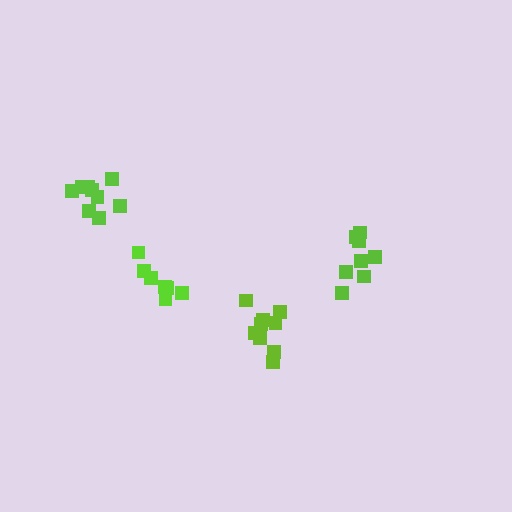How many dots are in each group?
Group 1: 9 dots, Group 2: 8 dots, Group 3: 10 dots, Group 4: 7 dots (34 total).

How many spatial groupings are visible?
There are 4 spatial groupings.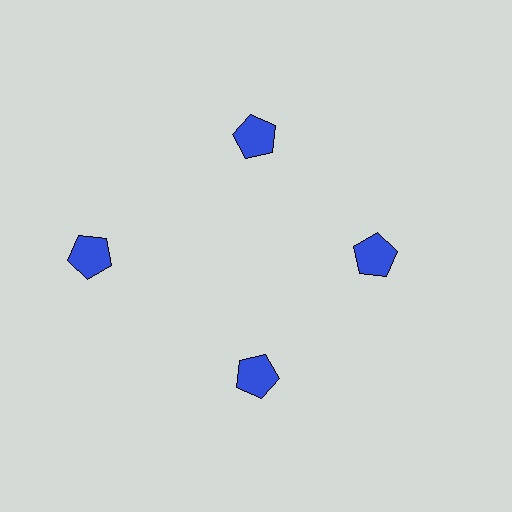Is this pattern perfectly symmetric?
No. The 4 blue pentagons are arranged in a ring, but one element near the 9 o'clock position is pushed outward from the center, breaking the 4-fold rotational symmetry.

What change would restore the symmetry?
The symmetry would be restored by moving it inward, back onto the ring so that all 4 pentagons sit at equal angles and equal distance from the center.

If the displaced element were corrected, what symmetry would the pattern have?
It would have 4-fold rotational symmetry — the pattern would map onto itself every 90 degrees.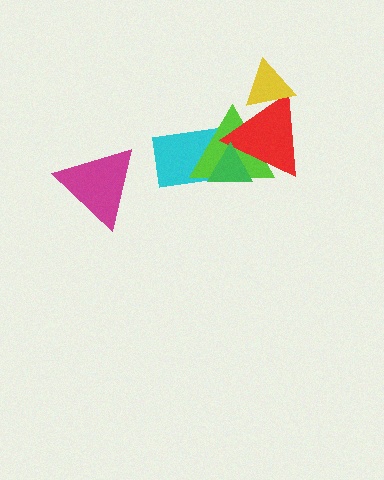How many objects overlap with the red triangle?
4 objects overlap with the red triangle.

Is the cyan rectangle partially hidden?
Yes, it is partially covered by another shape.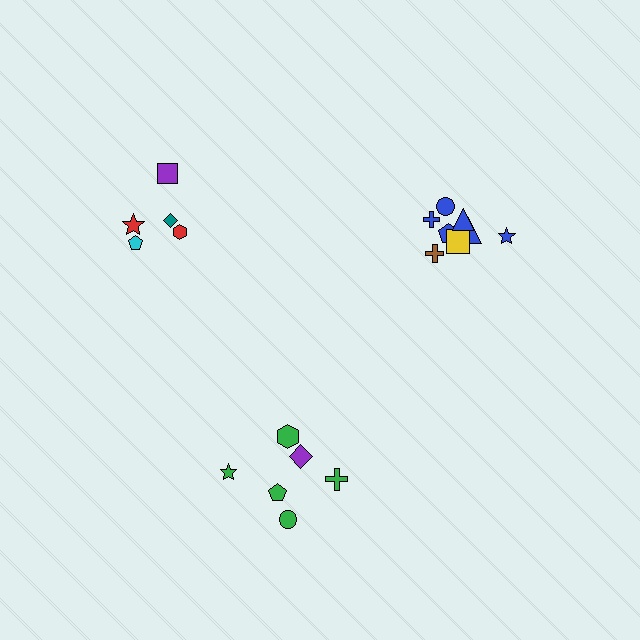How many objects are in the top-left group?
There are 5 objects.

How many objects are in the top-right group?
There are 8 objects.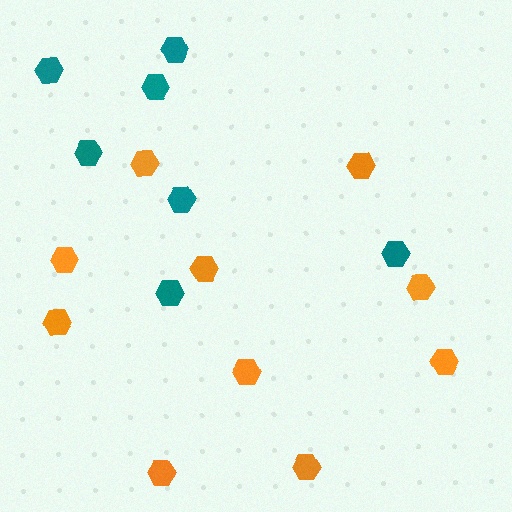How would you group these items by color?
There are 2 groups: one group of orange hexagons (10) and one group of teal hexagons (7).